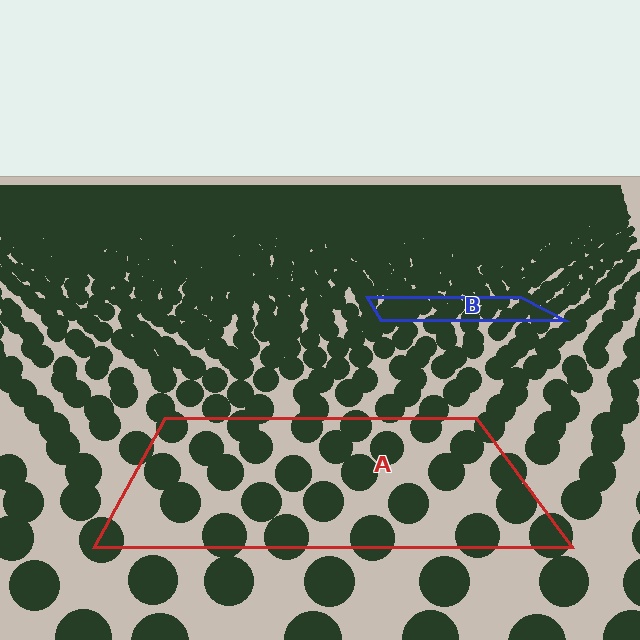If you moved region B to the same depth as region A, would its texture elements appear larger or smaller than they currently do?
They would appear larger. At a closer depth, the same texture elements are projected at a bigger on-screen size.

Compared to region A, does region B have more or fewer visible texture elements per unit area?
Region B has more texture elements per unit area — they are packed more densely because it is farther away.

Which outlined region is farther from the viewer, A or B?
Region B is farther from the viewer — the texture elements inside it appear smaller and more densely packed.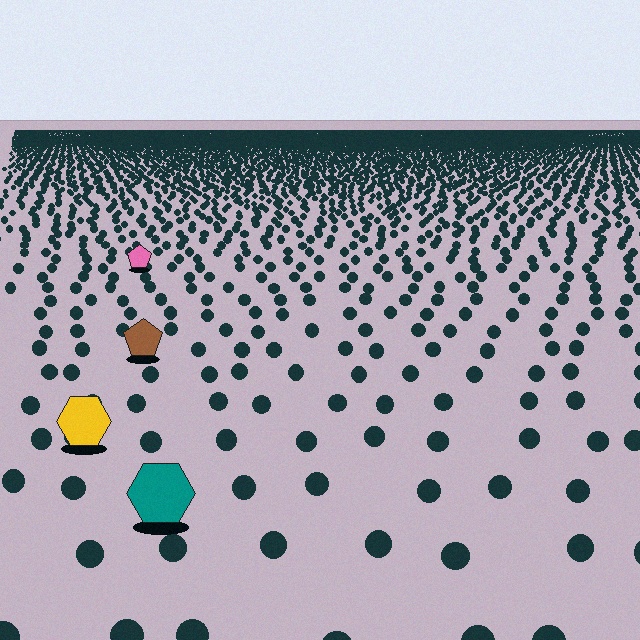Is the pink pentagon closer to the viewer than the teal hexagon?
No. The teal hexagon is closer — you can tell from the texture gradient: the ground texture is coarser near it.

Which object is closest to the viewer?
The teal hexagon is closest. The texture marks near it are larger and more spread out.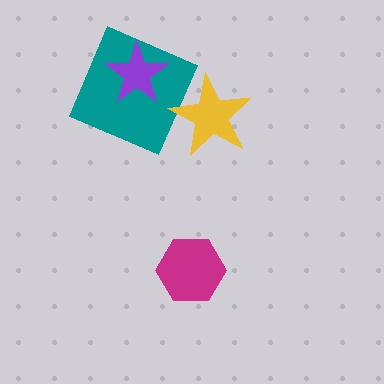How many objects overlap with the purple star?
1 object overlaps with the purple star.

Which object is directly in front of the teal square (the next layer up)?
The purple star is directly in front of the teal square.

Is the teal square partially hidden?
Yes, it is partially covered by another shape.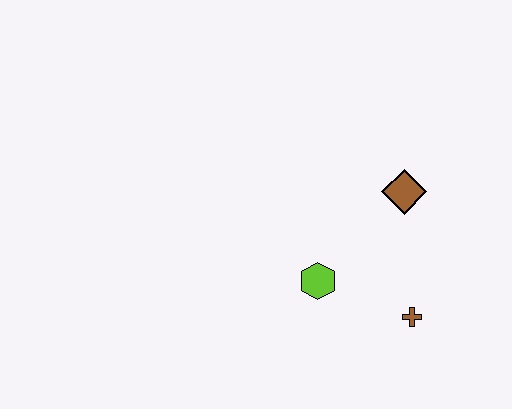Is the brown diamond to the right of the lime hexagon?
Yes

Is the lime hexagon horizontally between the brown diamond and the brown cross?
No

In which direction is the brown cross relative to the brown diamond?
The brown cross is below the brown diamond.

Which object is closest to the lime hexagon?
The brown cross is closest to the lime hexagon.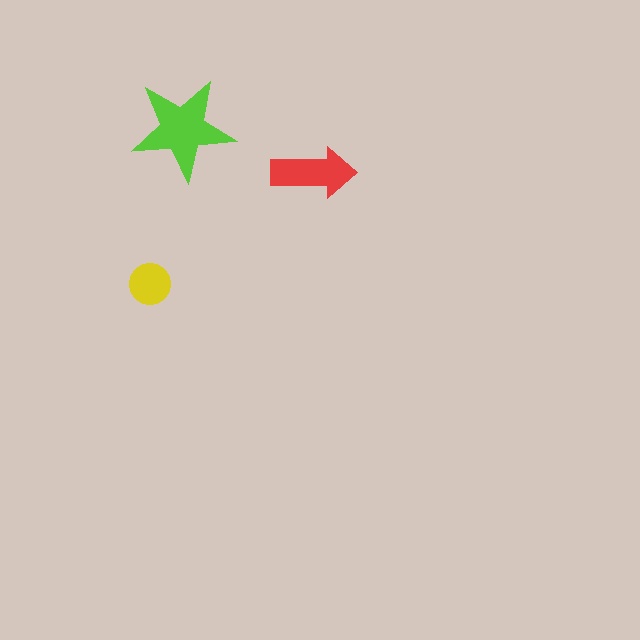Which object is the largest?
The lime star.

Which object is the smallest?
The yellow circle.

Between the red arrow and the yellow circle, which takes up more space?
The red arrow.